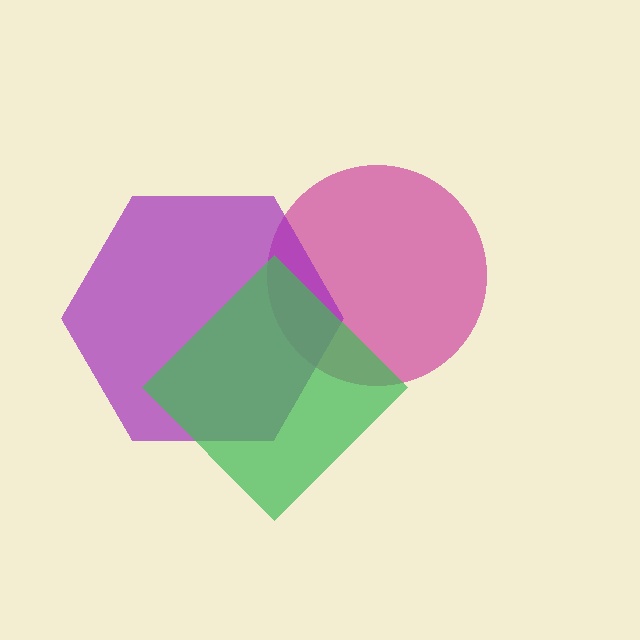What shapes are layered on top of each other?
The layered shapes are: a magenta circle, a purple hexagon, a green diamond.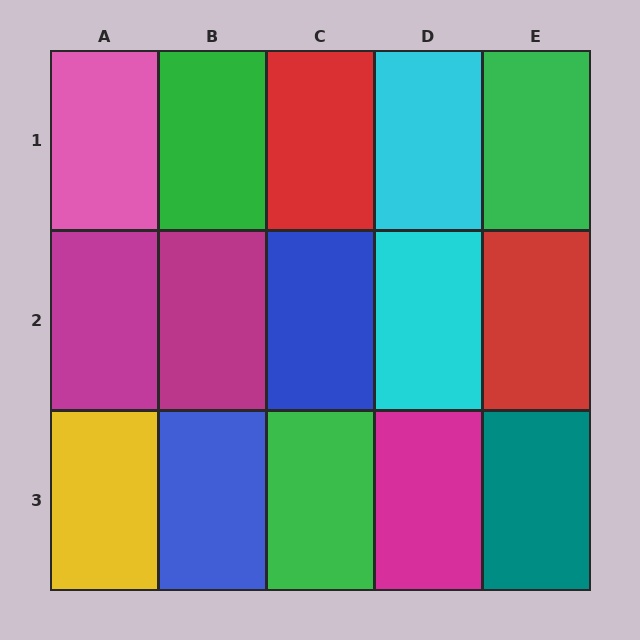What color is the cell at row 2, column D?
Cyan.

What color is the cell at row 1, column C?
Red.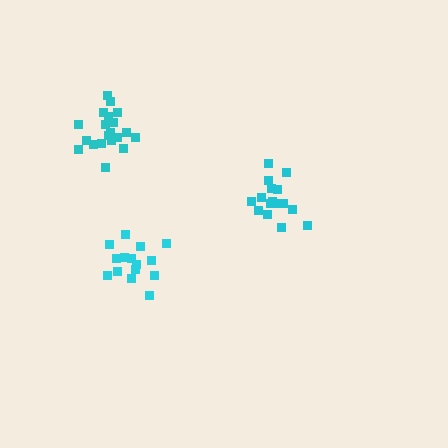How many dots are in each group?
Group 1: 16 dots, Group 2: 15 dots, Group 3: 20 dots (51 total).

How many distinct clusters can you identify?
There are 3 distinct clusters.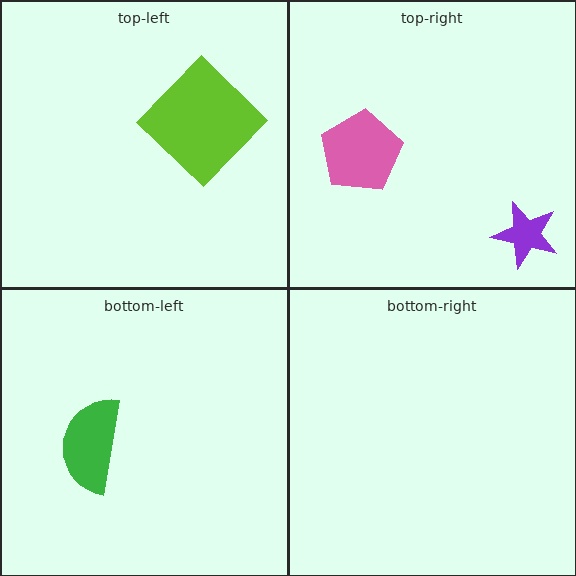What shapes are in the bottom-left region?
The green semicircle.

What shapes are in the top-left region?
The lime diamond.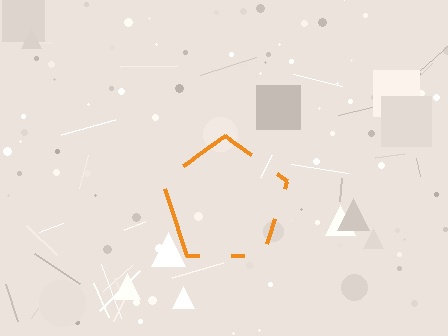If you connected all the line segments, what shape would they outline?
They would outline a pentagon.